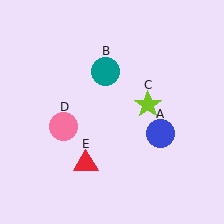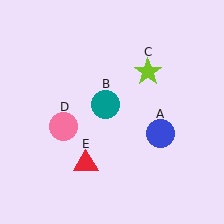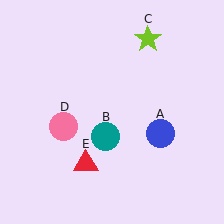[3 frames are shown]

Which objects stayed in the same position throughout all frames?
Blue circle (object A) and pink circle (object D) and red triangle (object E) remained stationary.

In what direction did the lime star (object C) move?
The lime star (object C) moved up.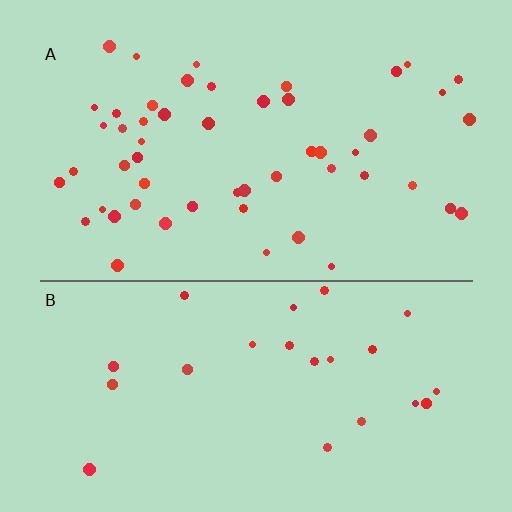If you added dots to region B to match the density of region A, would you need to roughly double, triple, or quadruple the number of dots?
Approximately double.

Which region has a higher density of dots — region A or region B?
A (the top).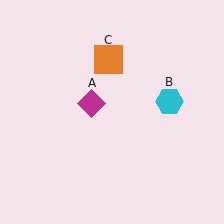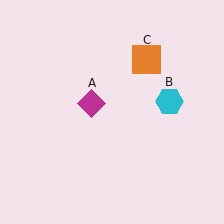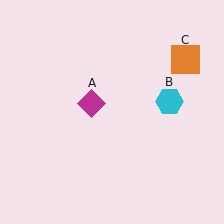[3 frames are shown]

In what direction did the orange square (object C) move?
The orange square (object C) moved right.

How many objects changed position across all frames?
1 object changed position: orange square (object C).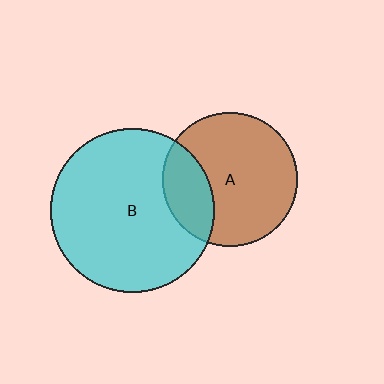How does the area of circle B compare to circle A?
Approximately 1.5 times.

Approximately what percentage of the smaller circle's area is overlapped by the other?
Approximately 25%.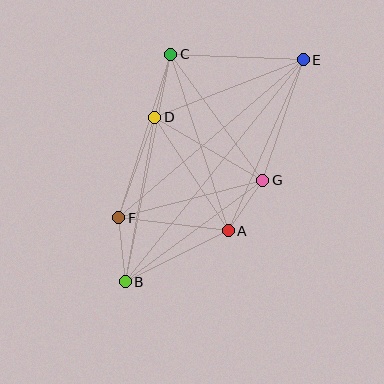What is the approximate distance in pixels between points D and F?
The distance between D and F is approximately 107 pixels.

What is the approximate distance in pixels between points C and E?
The distance between C and E is approximately 133 pixels.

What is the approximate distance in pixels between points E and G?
The distance between E and G is approximately 127 pixels.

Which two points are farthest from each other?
Points B and E are farthest from each other.